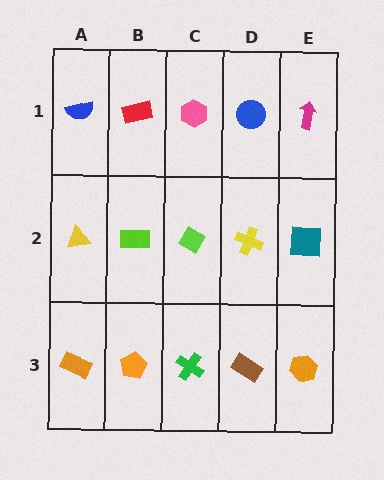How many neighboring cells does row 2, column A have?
3.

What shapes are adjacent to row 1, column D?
A yellow cross (row 2, column D), a pink hexagon (row 1, column C), a magenta arrow (row 1, column E).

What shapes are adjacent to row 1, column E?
A teal square (row 2, column E), a blue circle (row 1, column D).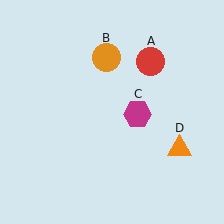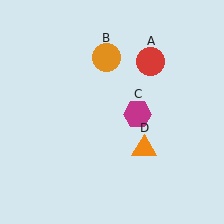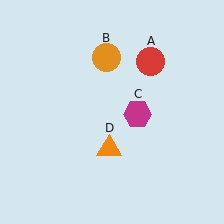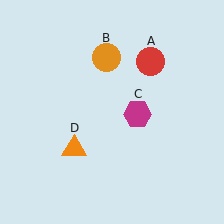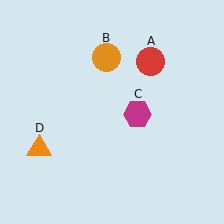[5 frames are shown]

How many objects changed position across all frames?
1 object changed position: orange triangle (object D).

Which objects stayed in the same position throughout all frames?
Red circle (object A) and orange circle (object B) and magenta hexagon (object C) remained stationary.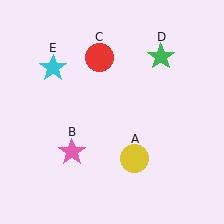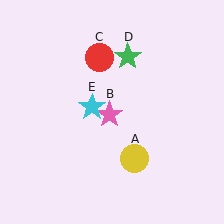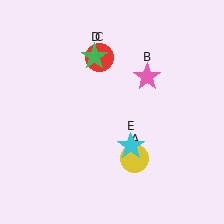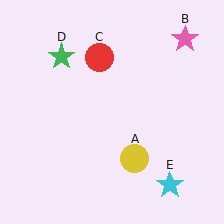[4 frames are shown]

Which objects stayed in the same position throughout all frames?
Yellow circle (object A) and red circle (object C) remained stationary.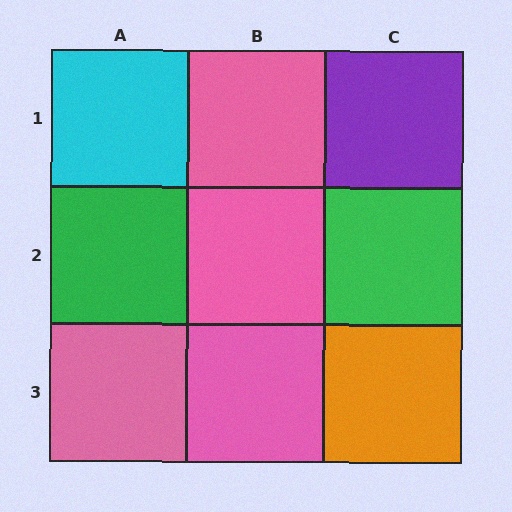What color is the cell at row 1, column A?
Cyan.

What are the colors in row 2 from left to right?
Green, pink, green.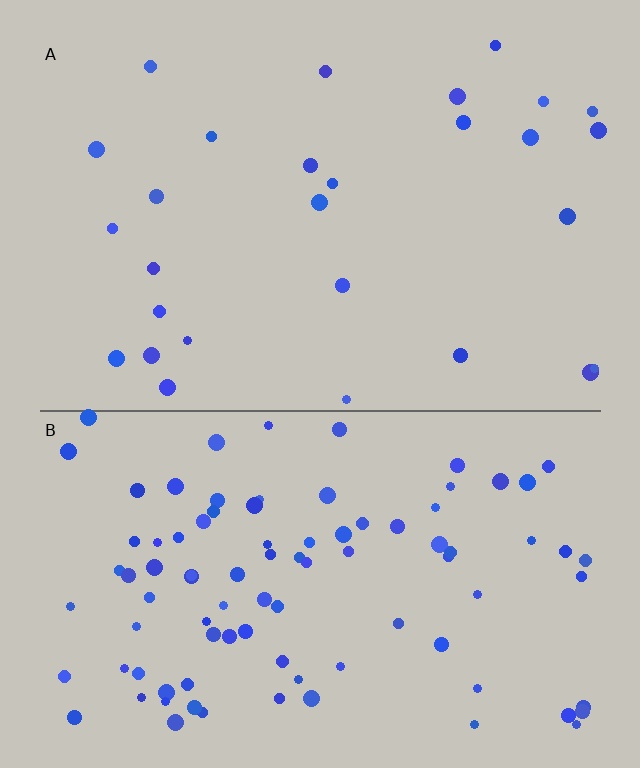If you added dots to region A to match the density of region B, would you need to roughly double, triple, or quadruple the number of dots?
Approximately triple.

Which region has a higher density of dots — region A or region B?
B (the bottom).